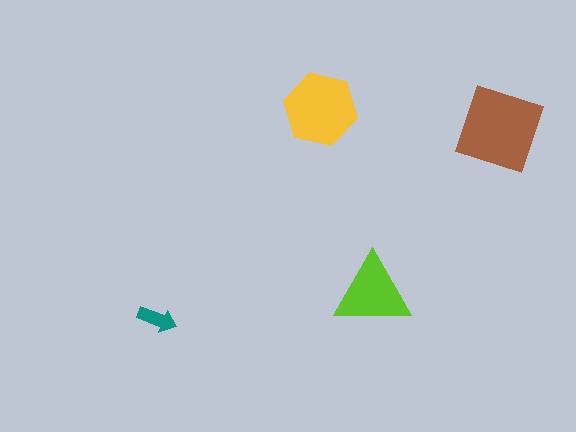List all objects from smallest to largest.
The teal arrow, the lime triangle, the yellow hexagon, the brown diamond.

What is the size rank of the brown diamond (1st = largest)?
1st.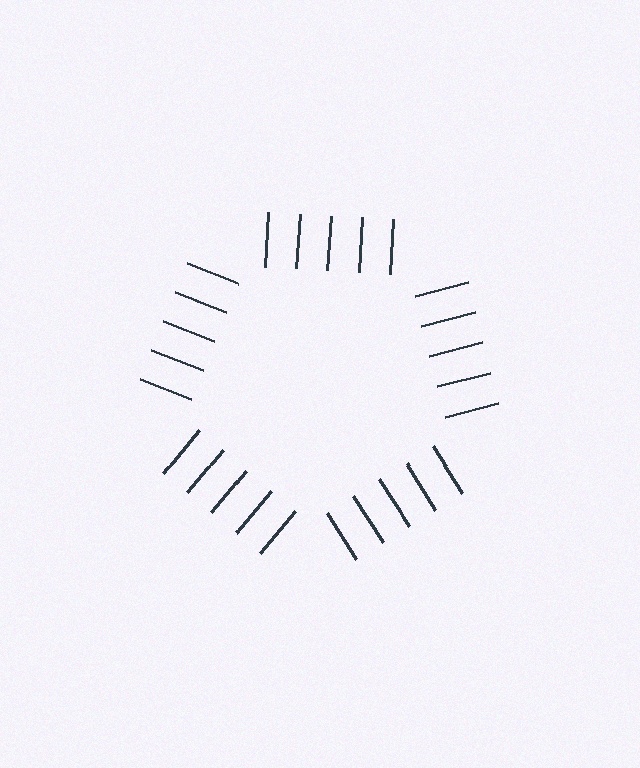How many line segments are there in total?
25 — 5 along each of the 5 edges.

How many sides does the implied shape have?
5 sides — the line-ends trace a pentagon.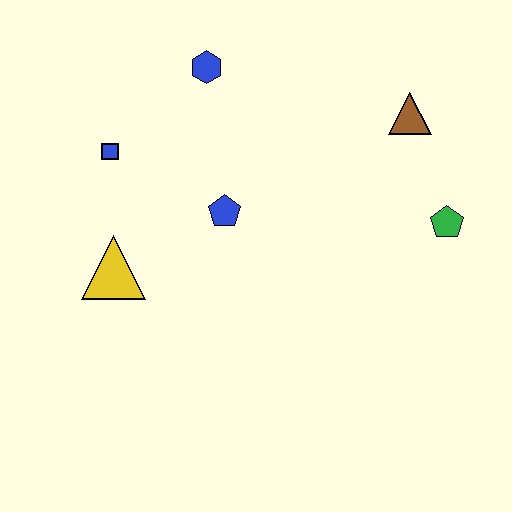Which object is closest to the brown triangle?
The green pentagon is closest to the brown triangle.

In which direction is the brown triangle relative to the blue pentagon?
The brown triangle is to the right of the blue pentagon.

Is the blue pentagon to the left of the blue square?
No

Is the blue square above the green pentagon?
Yes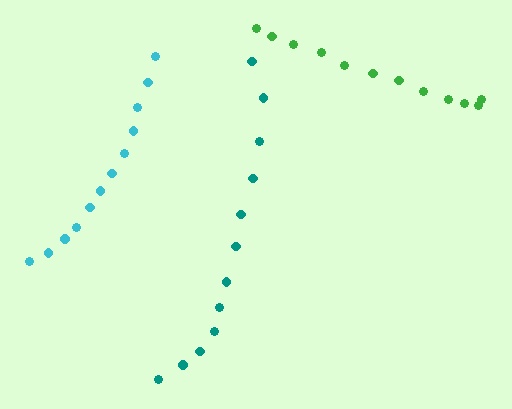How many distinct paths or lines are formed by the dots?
There are 3 distinct paths.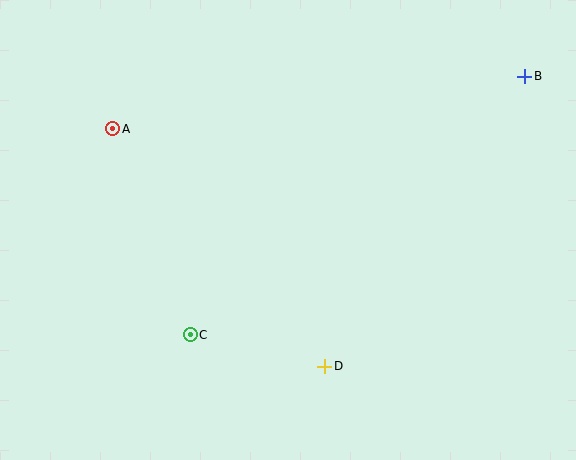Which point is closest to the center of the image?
Point D at (325, 366) is closest to the center.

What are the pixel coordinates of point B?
Point B is at (525, 76).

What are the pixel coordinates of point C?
Point C is at (190, 335).